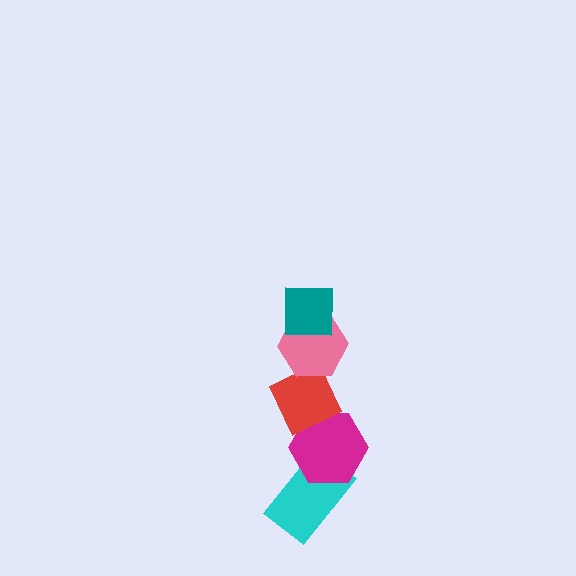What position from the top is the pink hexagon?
The pink hexagon is 2nd from the top.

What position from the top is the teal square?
The teal square is 1st from the top.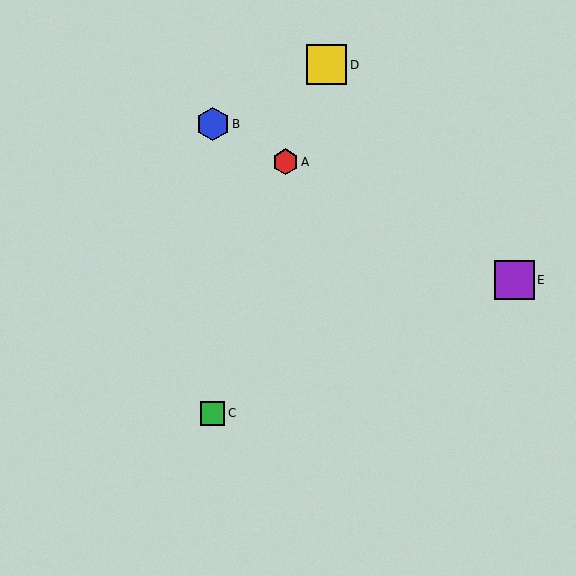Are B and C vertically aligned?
Yes, both are at x≈213.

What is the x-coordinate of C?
Object C is at x≈213.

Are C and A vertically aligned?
No, C is at x≈213 and A is at x≈285.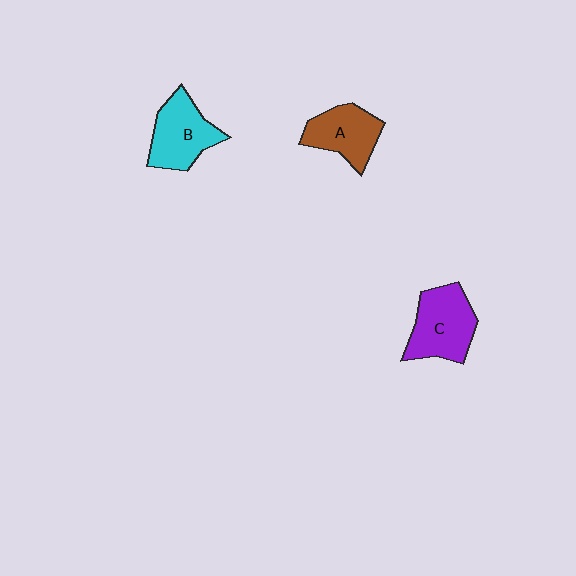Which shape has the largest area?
Shape C (purple).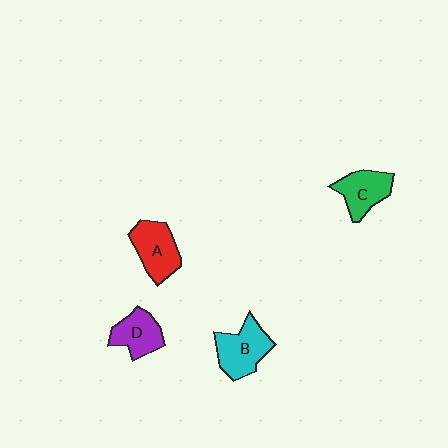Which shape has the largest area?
Shape B (cyan).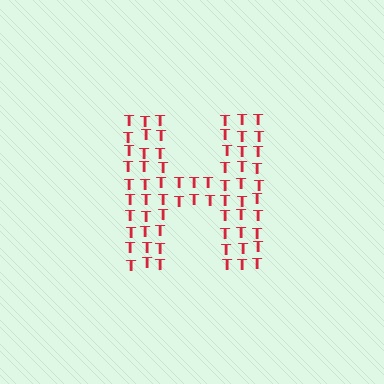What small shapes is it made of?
It is made of small letter T's.